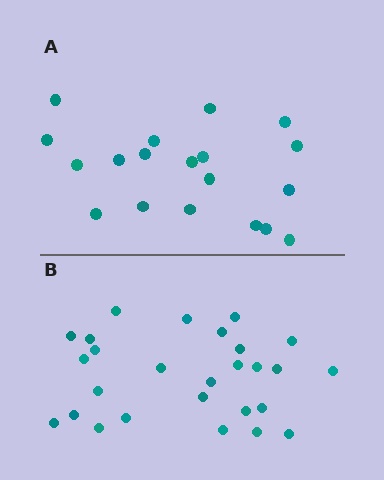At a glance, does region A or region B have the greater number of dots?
Region B (the bottom region) has more dots.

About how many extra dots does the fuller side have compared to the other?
Region B has roughly 8 or so more dots than region A.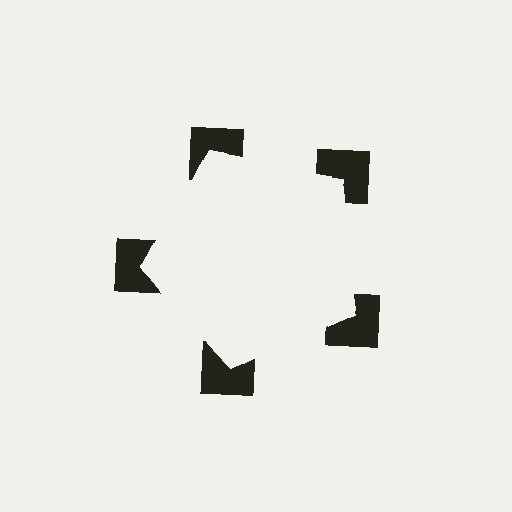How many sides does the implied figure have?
5 sides.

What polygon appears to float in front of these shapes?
An illusory pentagon — its edges are inferred from the aligned wedge cuts in the notched squares, not physically drawn.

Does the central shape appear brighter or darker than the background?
It typically appears slightly brighter than the background, even though no actual brightness change is drawn.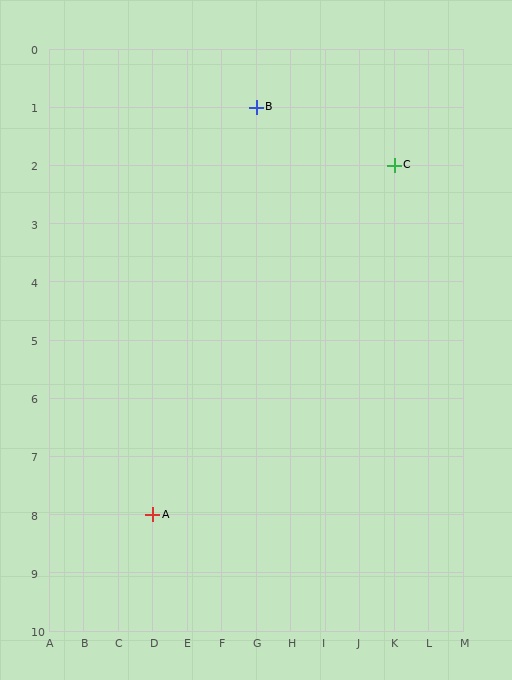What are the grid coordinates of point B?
Point B is at grid coordinates (G, 1).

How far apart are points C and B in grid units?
Points C and B are 4 columns and 1 row apart (about 4.1 grid units diagonally).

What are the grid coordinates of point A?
Point A is at grid coordinates (D, 8).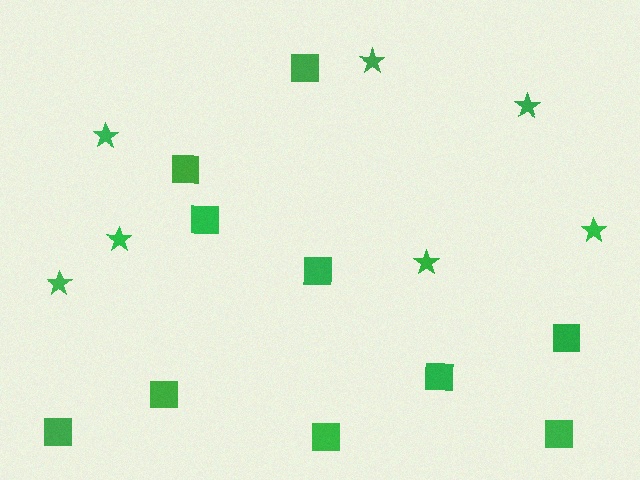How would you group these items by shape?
There are 2 groups: one group of squares (10) and one group of stars (7).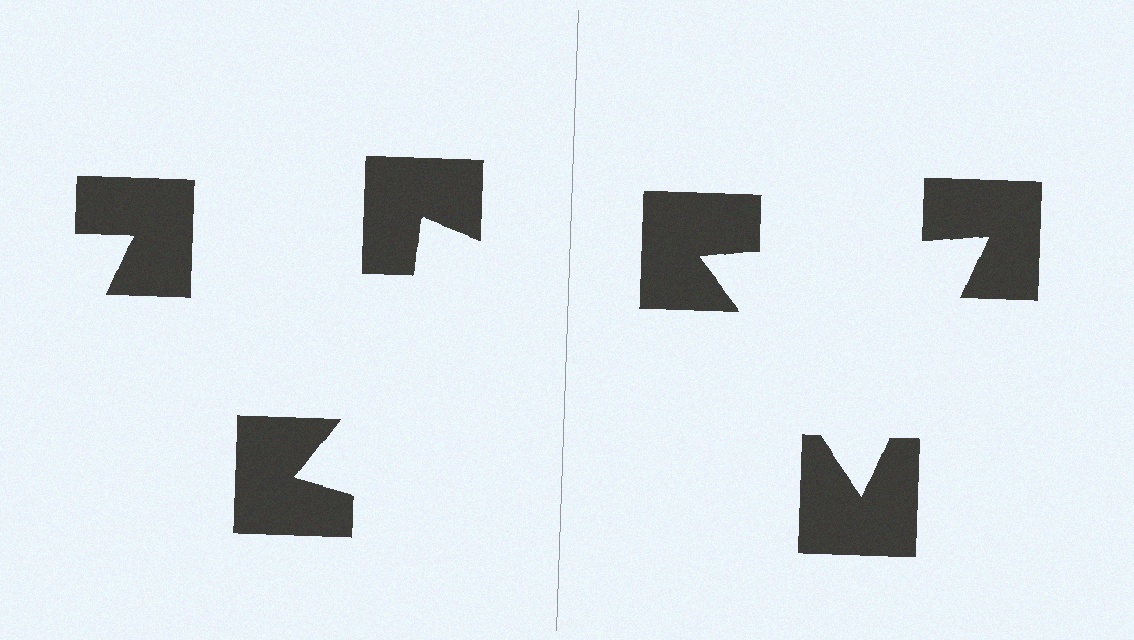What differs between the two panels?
The notched squares are positioned identically on both sides; only the wedge orientations differ. On the right they align to a triangle; on the left they are misaligned.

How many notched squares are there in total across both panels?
6 — 3 on each side.